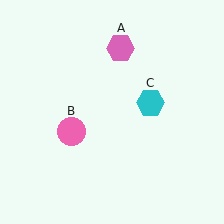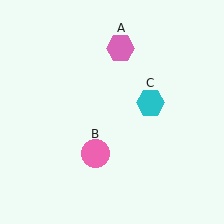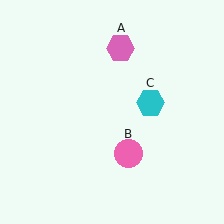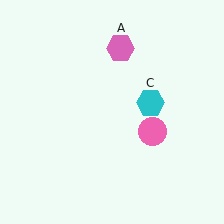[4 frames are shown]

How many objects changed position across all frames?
1 object changed position: pink circle (object B).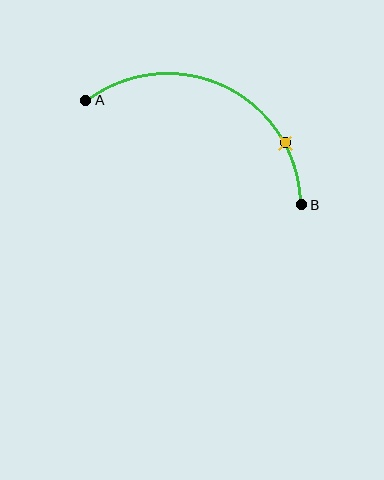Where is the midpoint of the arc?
The arc midpoint is the point on the curve farthest from the straight line joining A and B. It sits above that line.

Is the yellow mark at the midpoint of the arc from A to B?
No. The yellow mark lies on the arc but is closer to endpoint B. The arc midpoint would be at the point on the curve equidistant along the arc from both A and B.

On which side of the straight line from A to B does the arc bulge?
The arc bulges above the straight line connecting A and B.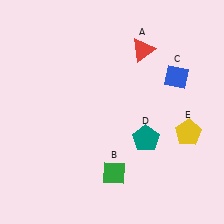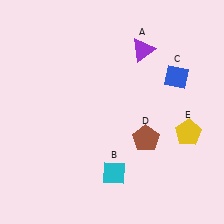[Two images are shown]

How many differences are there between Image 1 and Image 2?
There are 3 differences between the two images.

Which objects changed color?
A changed from red to purple. B changed from green to cyan. D changed from teal to brown.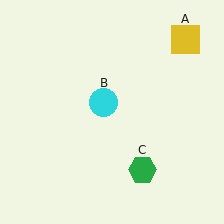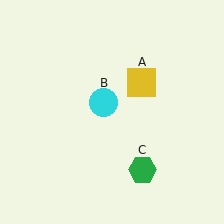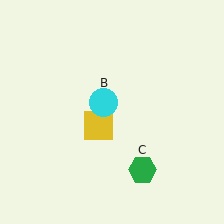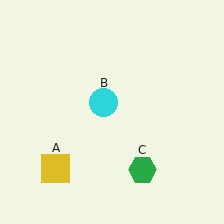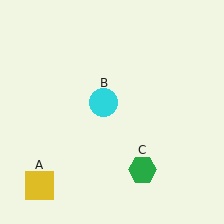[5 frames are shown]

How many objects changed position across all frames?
1 object changed position: yellow square (object A).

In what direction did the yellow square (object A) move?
The yellow square (object A) moved down and to the left.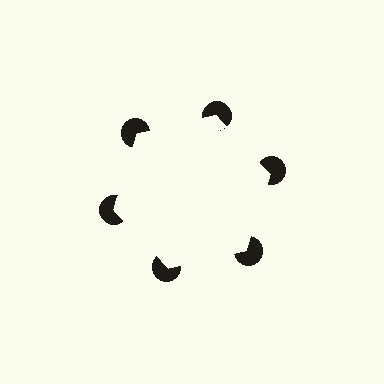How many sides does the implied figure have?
6 sides.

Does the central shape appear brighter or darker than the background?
It typically appears slightly brighter than the background, even though no actual brightness change is drawn.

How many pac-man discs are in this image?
There are 6 — one at each vertex of the illusory hexagon.